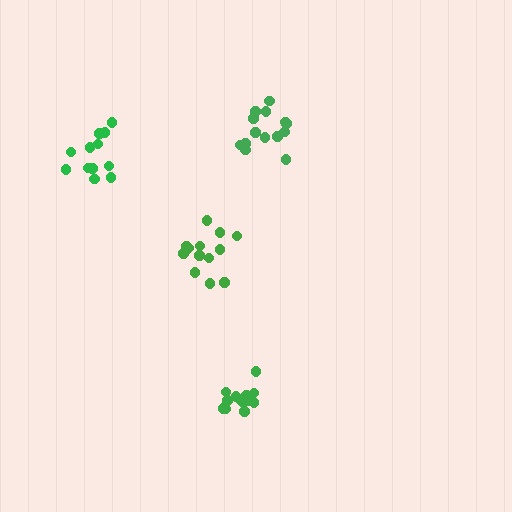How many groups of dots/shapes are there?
There are 4 groups.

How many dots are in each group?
Group 1: 14 dots, Group 2: 13 dots, Group 3: 14 dots, Group 4: 12 dots (53 total).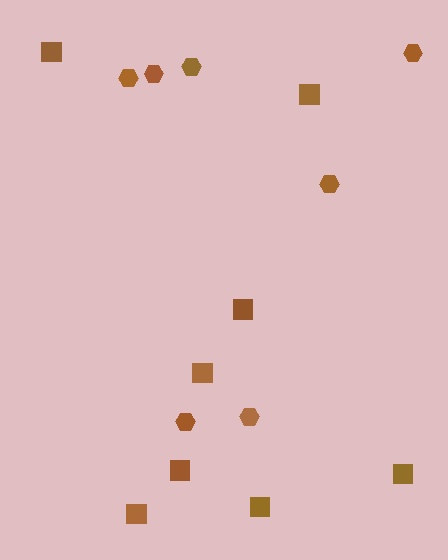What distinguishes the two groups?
There are 2 groups: one group of squares (8) and one group of hexagons (7).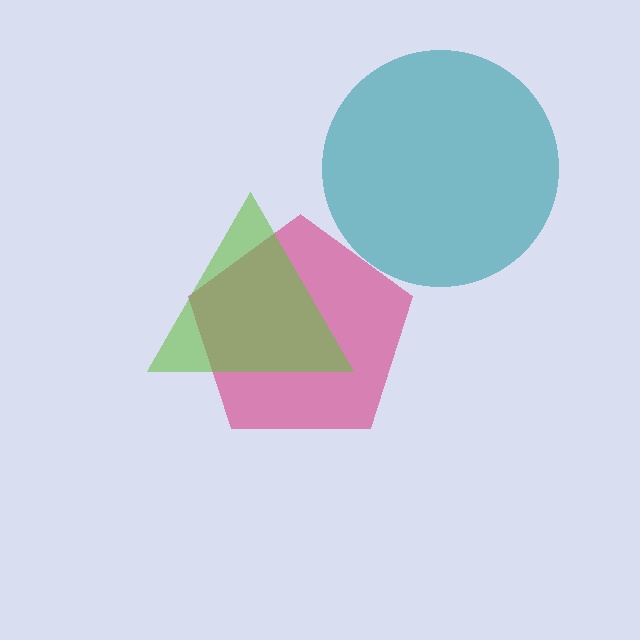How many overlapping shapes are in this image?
There are 3 overlapping shapes in the image.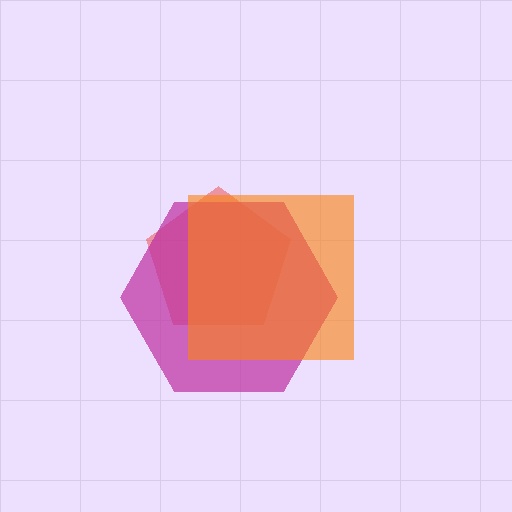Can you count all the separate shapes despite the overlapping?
Yes, there are 3 separate shapes.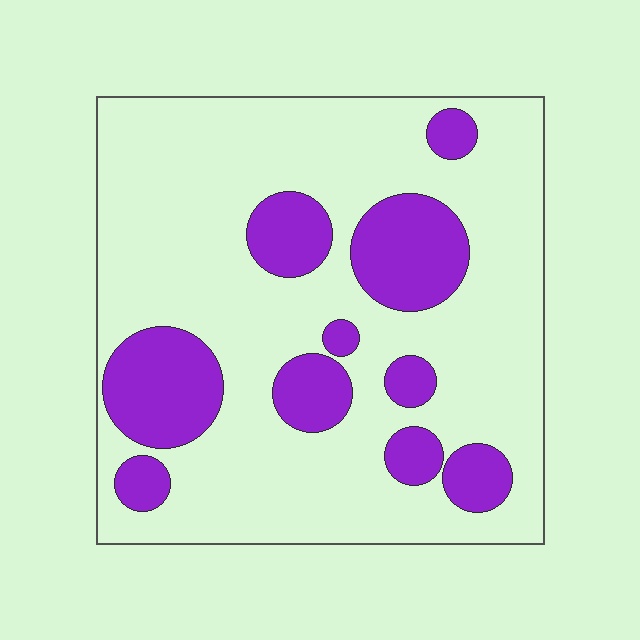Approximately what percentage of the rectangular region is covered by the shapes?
Approximately 25%.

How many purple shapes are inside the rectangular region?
10.